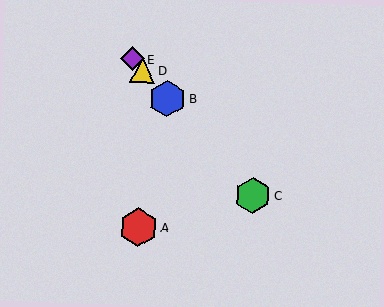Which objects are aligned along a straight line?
Objects B, C, D, E are aligned along a straight line.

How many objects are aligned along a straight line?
4 objects (B, C, D, E) are aligned along a straight line.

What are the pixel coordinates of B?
Object B is at (167, 99).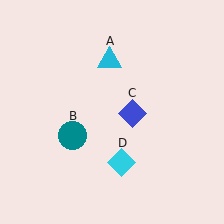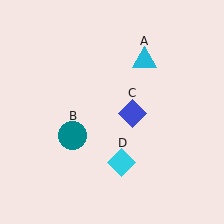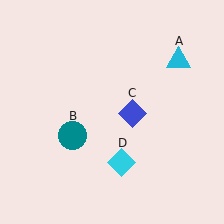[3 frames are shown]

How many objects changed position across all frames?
1 object changed position: cyan triangle (object A).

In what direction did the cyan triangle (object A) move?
The cyan triangle (object A) moved right.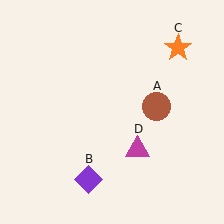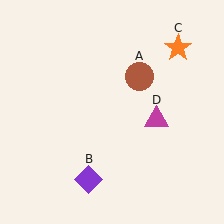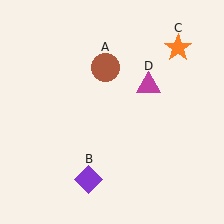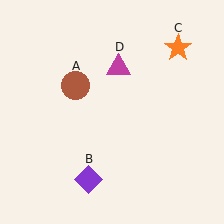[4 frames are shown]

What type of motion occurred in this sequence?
The brown circle (object A), magenta triangle (object D) rotated counterclockwise around the center of the scene.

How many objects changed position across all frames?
2 objects changed position: brown circle (object A), magenta triangle (object D).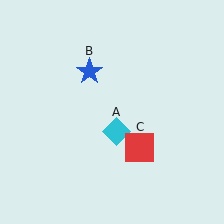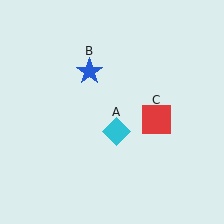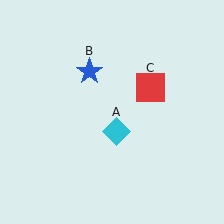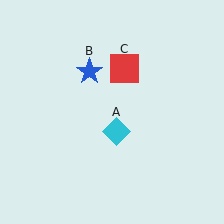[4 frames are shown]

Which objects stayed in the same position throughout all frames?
Cyan diamond (object A) and blue star (object B) remained stationary.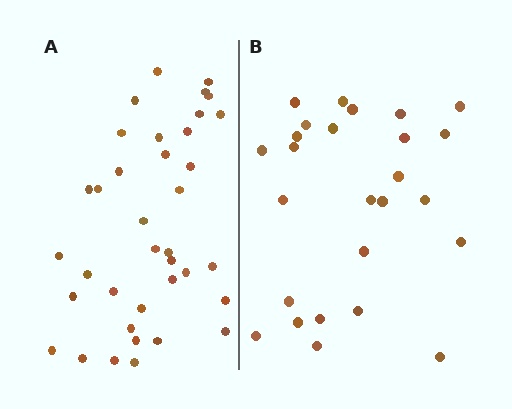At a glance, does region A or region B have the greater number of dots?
Region A (the left region) has more dots.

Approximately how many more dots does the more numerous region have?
Region A has roughly 12 or so more dots than region B.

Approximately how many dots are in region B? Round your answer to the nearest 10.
About 30 dots. (The exact count is 26, which rounds to 30.)